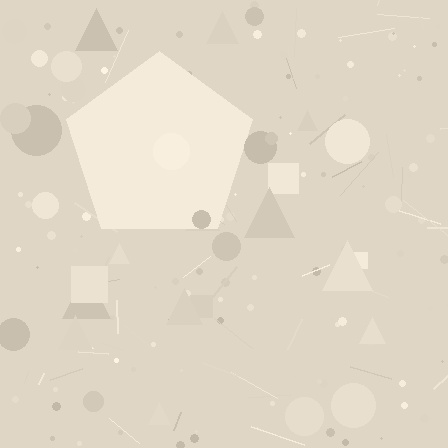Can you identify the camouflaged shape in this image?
The camouflaged shape is a pentagon.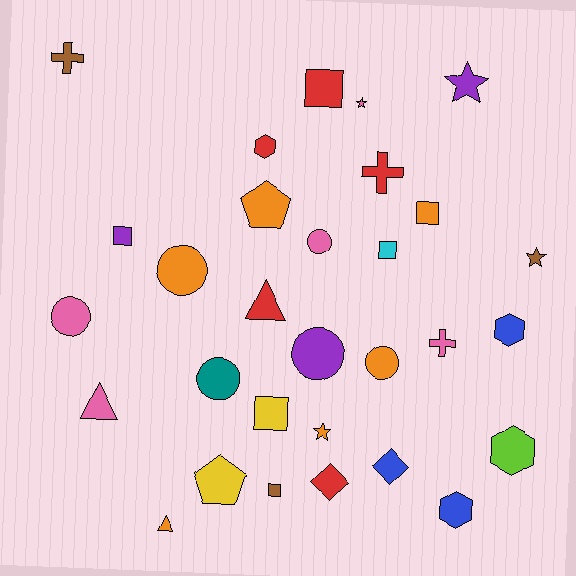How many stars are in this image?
There are 4 stars.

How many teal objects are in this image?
There is 1 teal object.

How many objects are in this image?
There are 30 objects.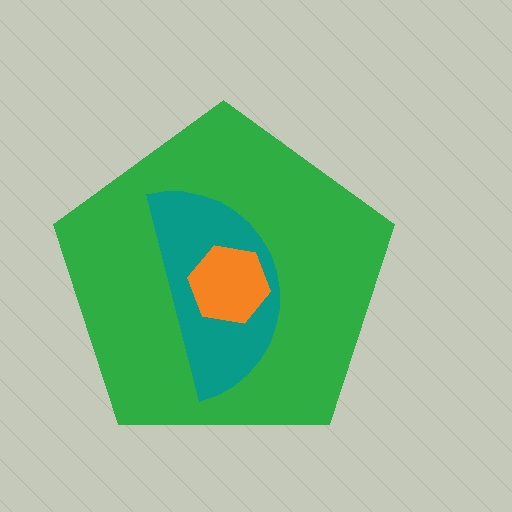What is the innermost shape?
The orange hexagon.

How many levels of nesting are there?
3.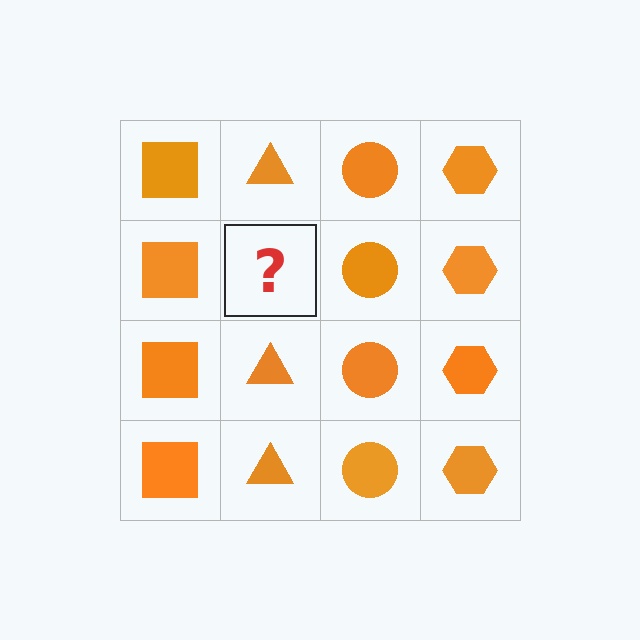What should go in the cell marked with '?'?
The missing cell should contain an orange triangle.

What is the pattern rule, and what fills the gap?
The rule is that each column has a consistent shape. The gap should be filled with an orange triangle.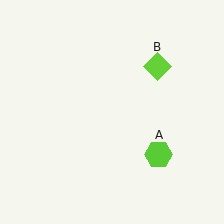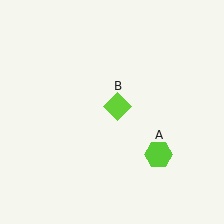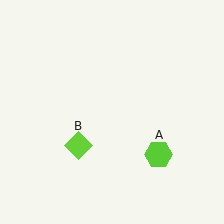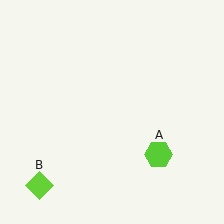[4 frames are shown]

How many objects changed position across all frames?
1 object changed position: lime diamond (object B).